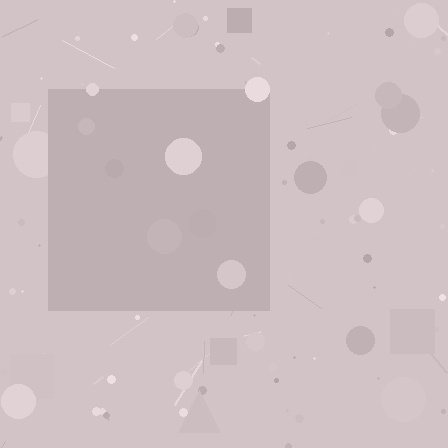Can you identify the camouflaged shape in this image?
The camouflaged shape is a square.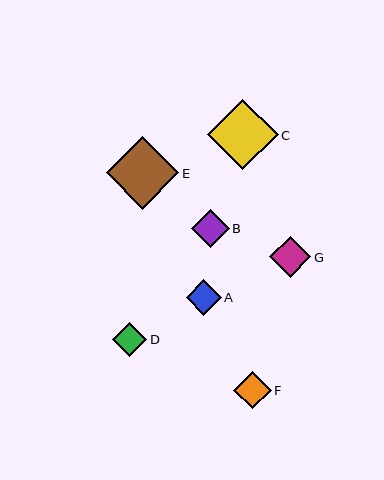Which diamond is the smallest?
Diamond D is the smallest with a size of approximately 34 pixels.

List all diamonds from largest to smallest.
From largest to smallest: E, C, G, B, F, A, D.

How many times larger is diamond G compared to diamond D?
Diamond G is approximately 1.2 times the size of diamond D.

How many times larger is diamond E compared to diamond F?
Diamond E is approximately 1.9 times the size of diamond F.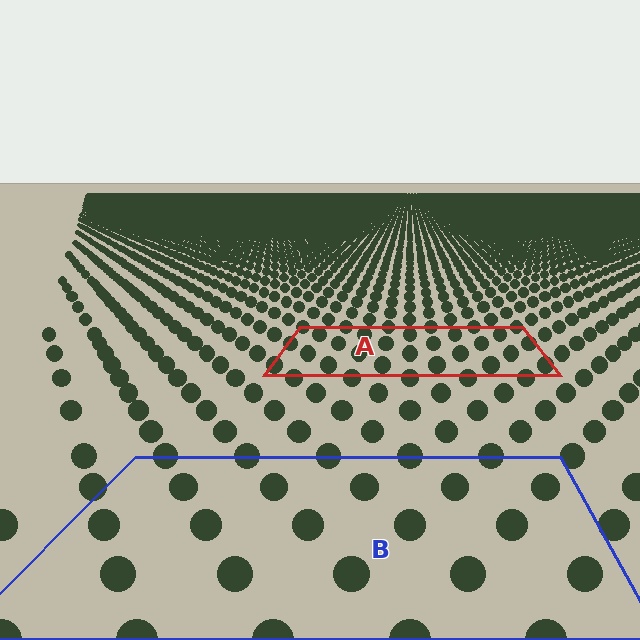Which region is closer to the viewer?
Region B is closer. The texture elements there are larger and more spread out.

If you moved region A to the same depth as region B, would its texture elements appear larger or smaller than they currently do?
They would appear larger. At a closer depth, the same texture elements are projected at a bigger on-screen size.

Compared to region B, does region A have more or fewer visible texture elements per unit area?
Region A has more texture elements per unit area — they are packed more densely because it is farther away.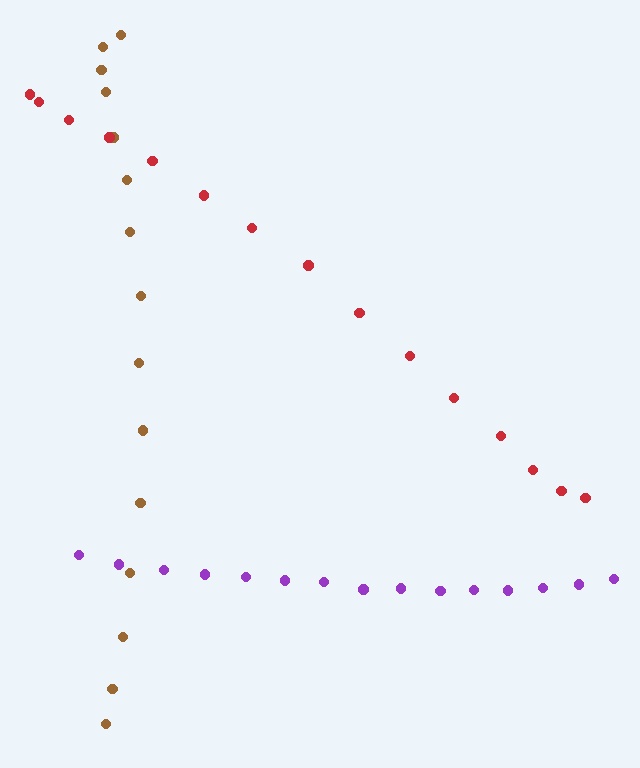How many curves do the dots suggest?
There are 3 distinct paths.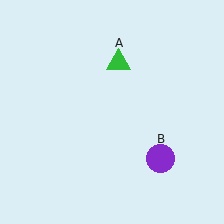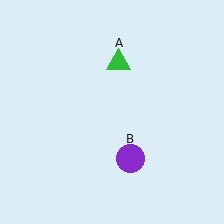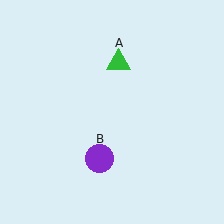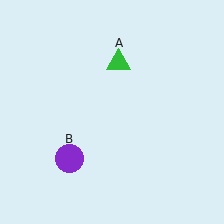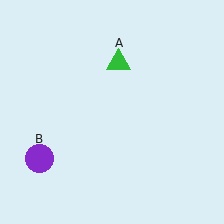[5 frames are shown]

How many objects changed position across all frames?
1 object changed position: purple circle (object B).